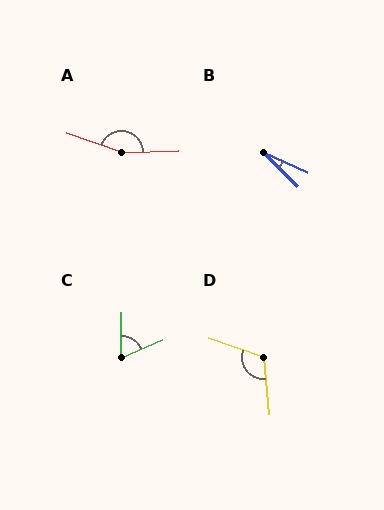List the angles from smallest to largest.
B (20°), C (67°), D (115°), A (158°).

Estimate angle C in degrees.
Approximately 67 degrees.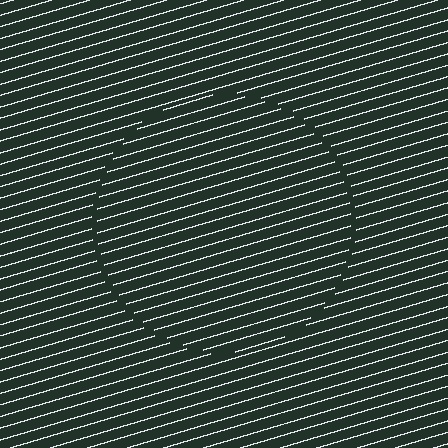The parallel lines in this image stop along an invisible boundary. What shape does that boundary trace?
An illusory circle. The interior of the shape contains the same grating, shifted by half a period — the contour is defined by the phase discontinuity where line-ends from the inner and outer gratings abut.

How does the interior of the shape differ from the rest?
The interior of the shape contains the same grating, shifted by half a period — the contour is defined by the phase discontinuity where line-ends from the inner and outer gratings abut.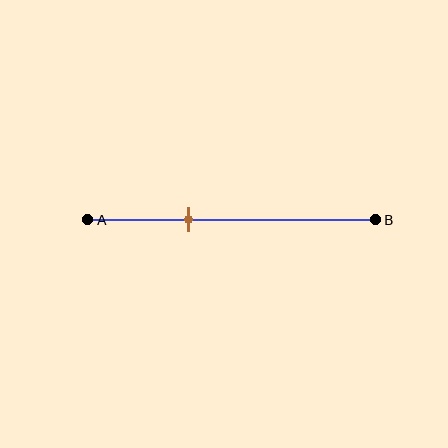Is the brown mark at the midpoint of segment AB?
No, the mark is at about 35% from A, not at the 50% midpoint.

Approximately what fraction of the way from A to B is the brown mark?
The brown mark is approximately 35% of the way from A to B.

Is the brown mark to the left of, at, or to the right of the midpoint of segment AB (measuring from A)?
The brown mark is to the left of the midpoint of segment AB.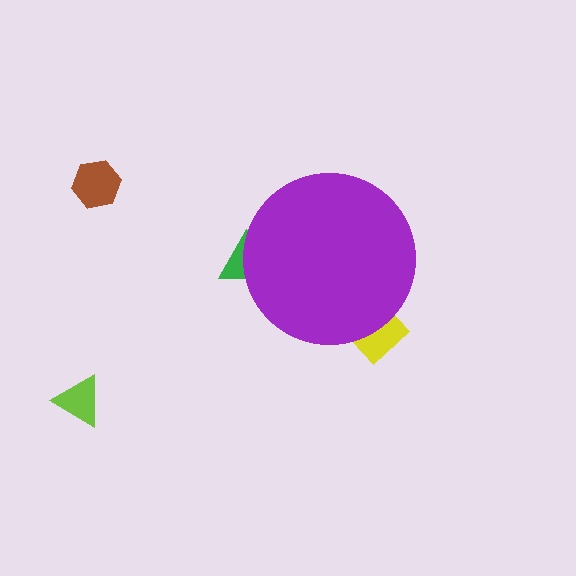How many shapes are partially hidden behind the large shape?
2 shapes are partially hidden.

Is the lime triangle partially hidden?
No, the lime triangle is fully visible.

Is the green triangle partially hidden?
Yes, the green triangle is partially hidden behind the purple circle.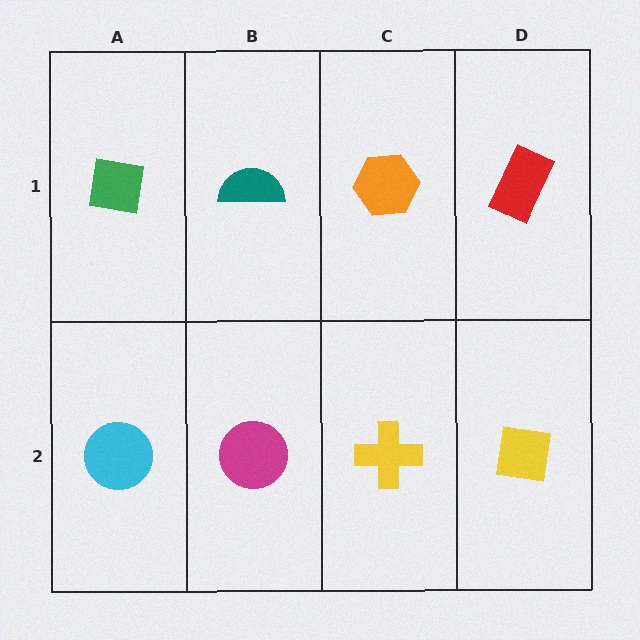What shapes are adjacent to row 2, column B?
A teal semicircle (row 1, column B), a cyan circle (row 2, column A), a yellow cross (row 2, column C).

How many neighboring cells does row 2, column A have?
2.